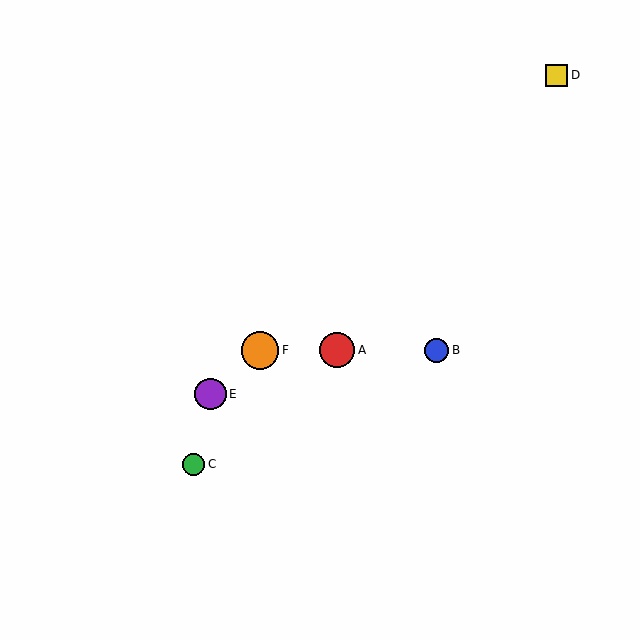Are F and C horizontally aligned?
No, F is at y≈350 and C is at y≈464.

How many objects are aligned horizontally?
3 objects (A, B, F) are aligned horizontally.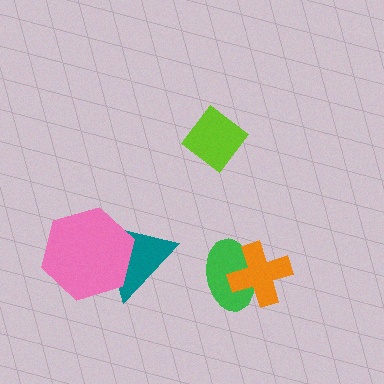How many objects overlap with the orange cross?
1 object overlaps with the orange cross.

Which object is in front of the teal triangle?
The pink hexagon is in front of the teal triangle.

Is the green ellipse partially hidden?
Yes, it is partially covered by another shape.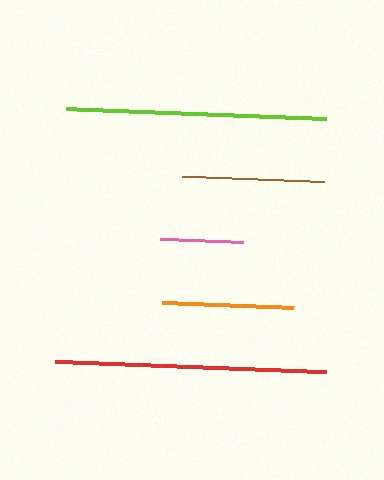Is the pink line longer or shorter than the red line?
The red line is longer than the pink line.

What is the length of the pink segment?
The pink segment is approximately 83 pixels long.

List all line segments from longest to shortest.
From longest to shortest: red, lime, brown, orange, pink.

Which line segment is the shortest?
The pink line is the shortest at approximately 83 pixels.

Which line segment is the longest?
The red line is the longest at approximately 270 pixels.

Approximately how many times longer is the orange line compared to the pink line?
The orange line is approximately 1.6 times the length of the pink line.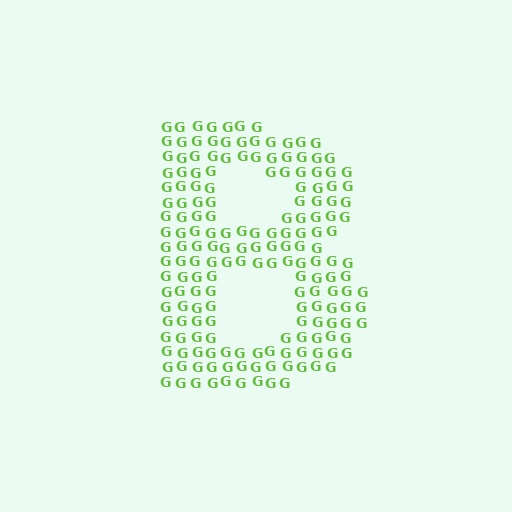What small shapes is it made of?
It is made of small letter G's.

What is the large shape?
The large shape is the letter B.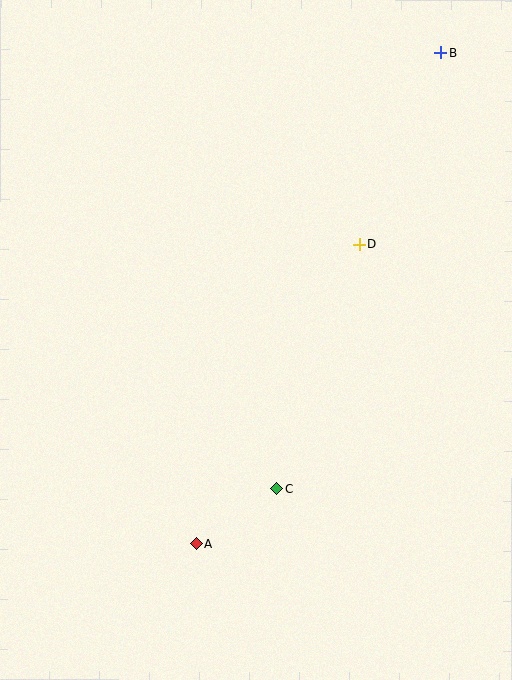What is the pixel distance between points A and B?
The distance between A and B is 549 pixels.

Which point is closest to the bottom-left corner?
Point A is closest to the bottom-left corner.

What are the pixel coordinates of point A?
Point A is at (196, 544).